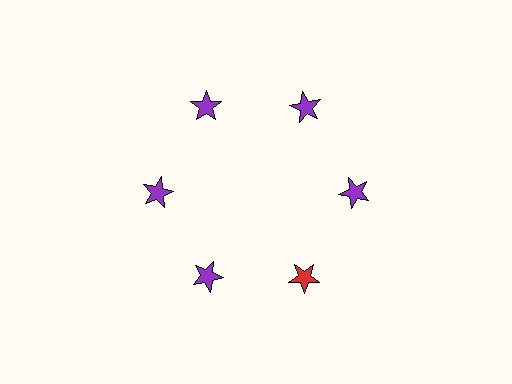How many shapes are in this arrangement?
There are 6 shapes arranged in a ring pattern.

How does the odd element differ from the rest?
It has a different color: red instead of purple.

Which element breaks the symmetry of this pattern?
The red star at roughly the 5 o'clock position breaks the symmetry. All other shapes are purple stars.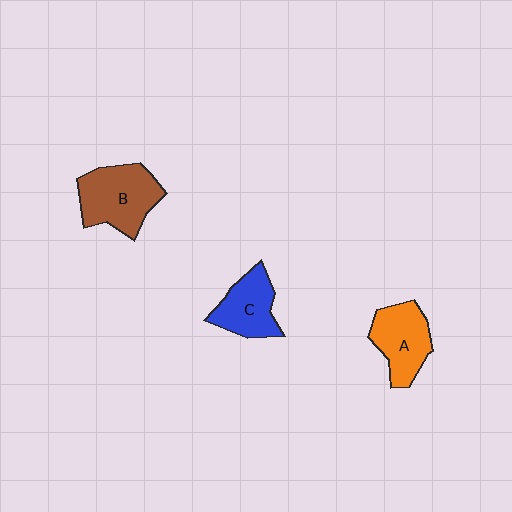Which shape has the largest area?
Shape B (brown).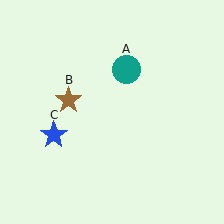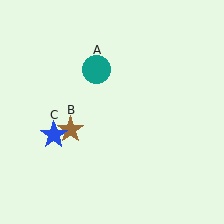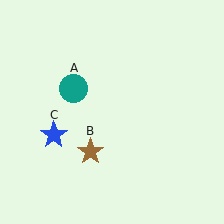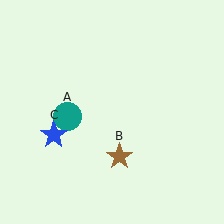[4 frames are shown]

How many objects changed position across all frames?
2 objects changed position: teal circle (object A), brown star (object B).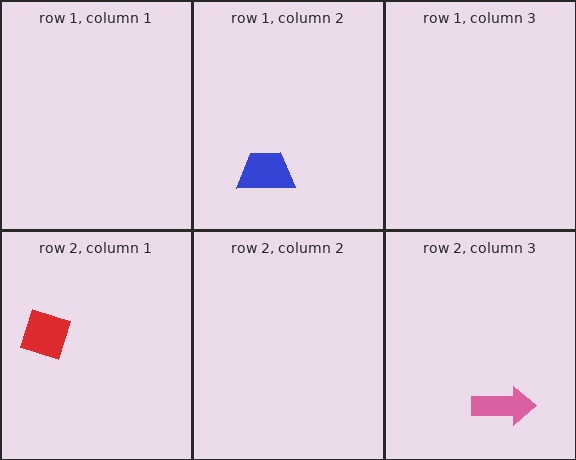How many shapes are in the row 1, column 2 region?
1.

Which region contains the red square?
The row 2, column 1 region.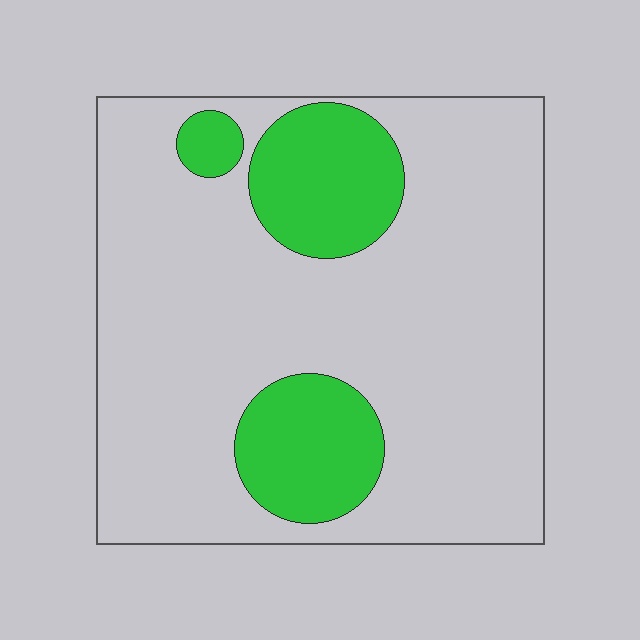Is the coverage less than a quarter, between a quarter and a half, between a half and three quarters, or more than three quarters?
Less than a quarter.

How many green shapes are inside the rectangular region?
3.